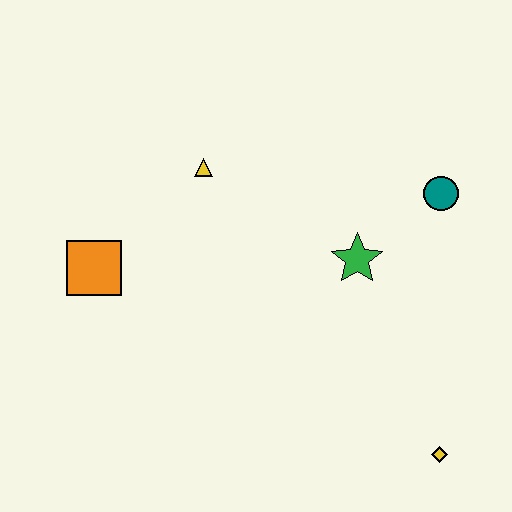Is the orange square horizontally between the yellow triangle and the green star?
No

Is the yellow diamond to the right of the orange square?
Yes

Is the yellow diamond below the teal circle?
Yes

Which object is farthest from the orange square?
The yellow diamond is farthest from the orange square.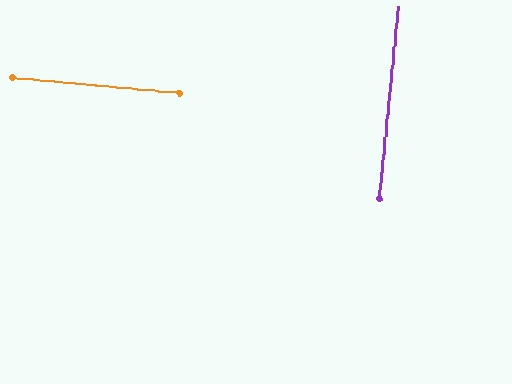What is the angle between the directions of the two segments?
Approximately 89 degrees.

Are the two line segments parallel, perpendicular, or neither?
Perpendicular — they meet at approximately 89°.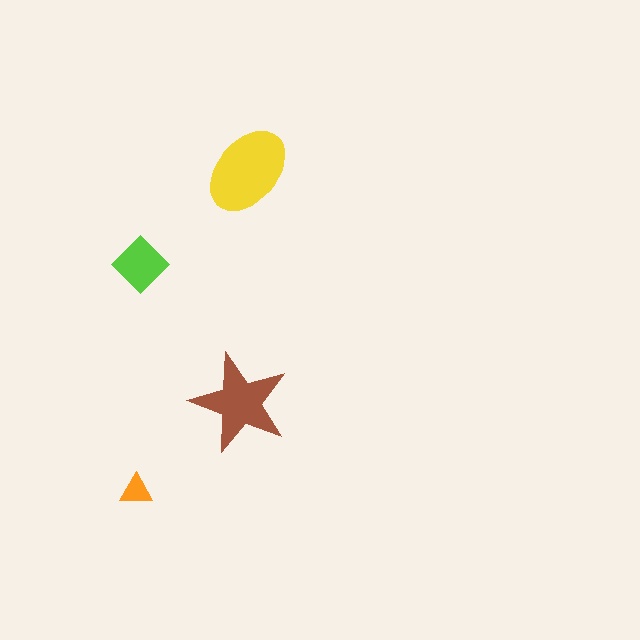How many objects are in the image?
There are 4 objects in the image.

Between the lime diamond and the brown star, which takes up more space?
The brown star.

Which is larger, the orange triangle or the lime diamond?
The lime diamond.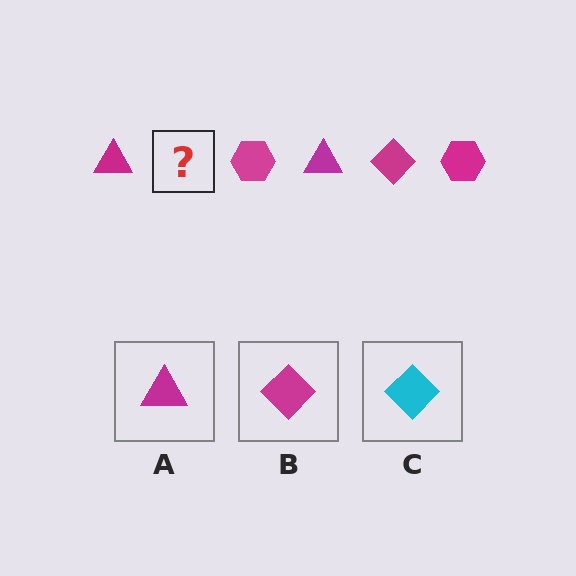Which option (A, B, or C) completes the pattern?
B.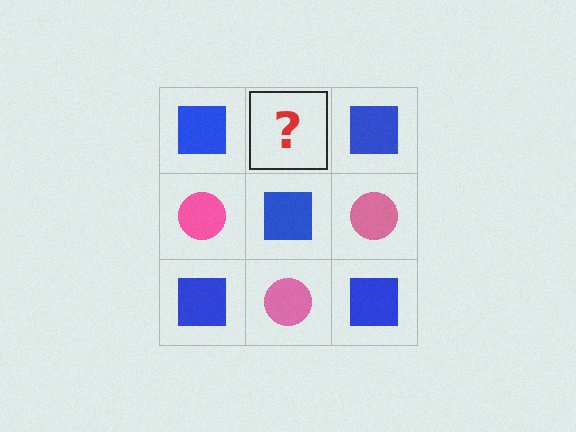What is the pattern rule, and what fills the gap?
The rule is that it alternates blue square and pink circle in a checkerboard pattern. The gap should be filled with a pink circle.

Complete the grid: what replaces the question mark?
The question mark should be replaced with a pink circle.